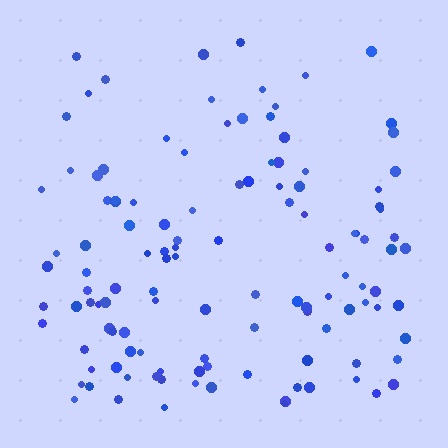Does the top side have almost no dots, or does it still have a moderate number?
Still a moderate number, just noticeably fewer than the bottom.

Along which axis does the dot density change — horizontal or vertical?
Vertical.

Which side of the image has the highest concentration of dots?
The bottom.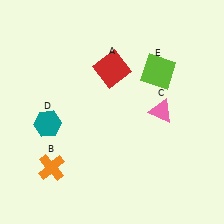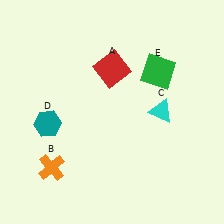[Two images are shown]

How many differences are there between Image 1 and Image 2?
There are 2 differences between the two images.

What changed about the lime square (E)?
In Image 1, E is lime. In Image 2, it changed to green.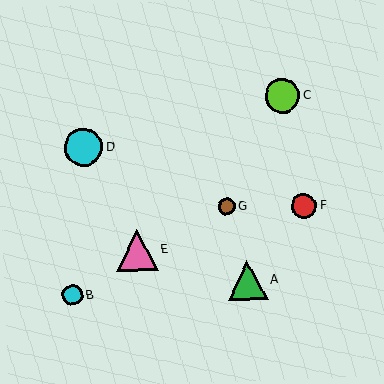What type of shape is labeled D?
Shape D is a cyan circle.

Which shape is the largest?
The pink triangle (labeled E) is the largest.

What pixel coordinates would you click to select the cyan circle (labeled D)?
Click at (83, 147) to select the cyan circle D.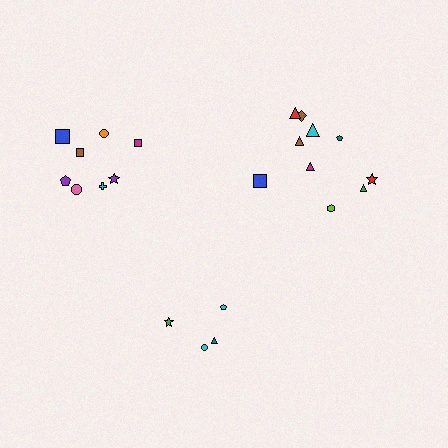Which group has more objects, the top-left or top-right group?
The top-right group.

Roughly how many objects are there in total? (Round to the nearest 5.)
Roughly 20 objects in total.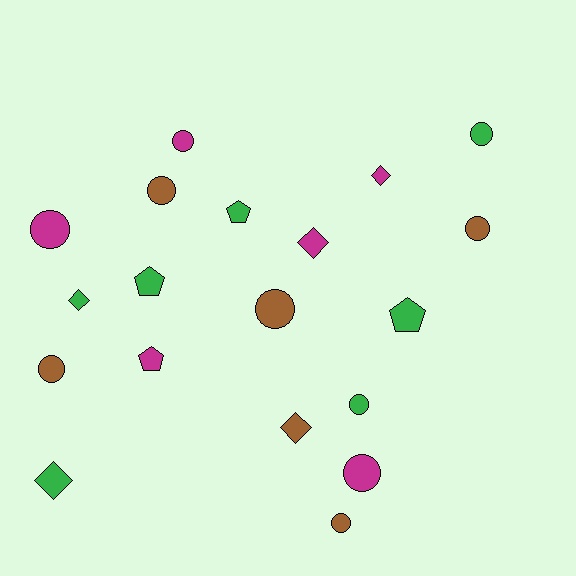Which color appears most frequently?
Green, with 7 objects.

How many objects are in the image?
There are 19 objects.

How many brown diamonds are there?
There is 1 brown diamond.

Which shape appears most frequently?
Circle, with 10 objects.